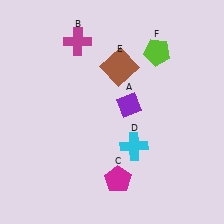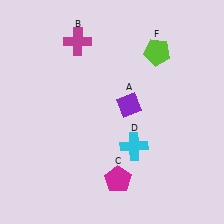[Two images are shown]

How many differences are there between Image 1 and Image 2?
There is 1 difference between the two images.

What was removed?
The brown square (E) was removed in Image 2.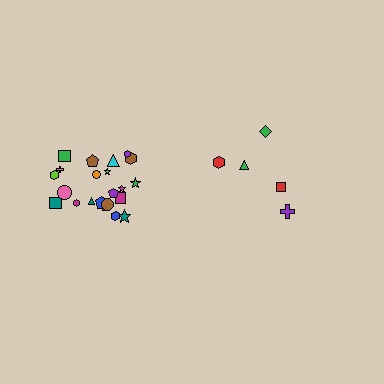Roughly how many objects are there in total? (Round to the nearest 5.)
Roughly 25 objects in total.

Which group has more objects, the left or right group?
The left group.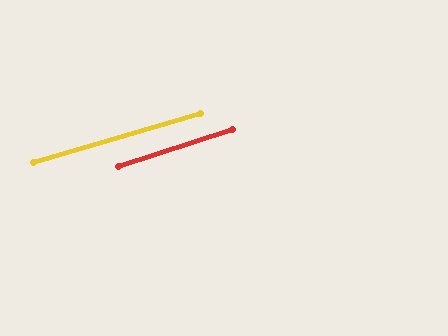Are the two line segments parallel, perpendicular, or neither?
Parallel — their directions differ by only 1.9°.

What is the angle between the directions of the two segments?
Approximately 2 degrees.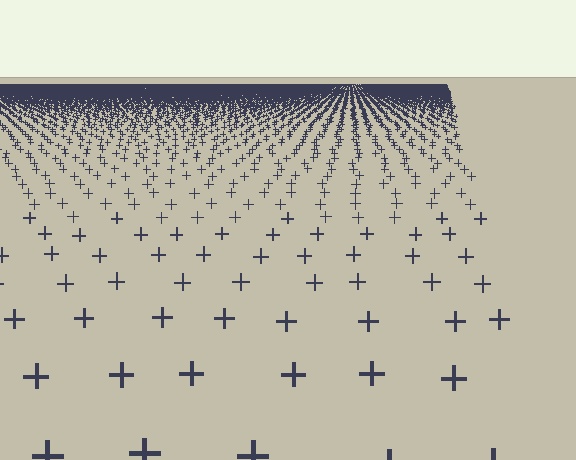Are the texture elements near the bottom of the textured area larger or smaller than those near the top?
Larger. Near the bottom, elements are closer to the viewer and appear at a bigger on-screen size.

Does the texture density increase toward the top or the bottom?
Density increases toward the top.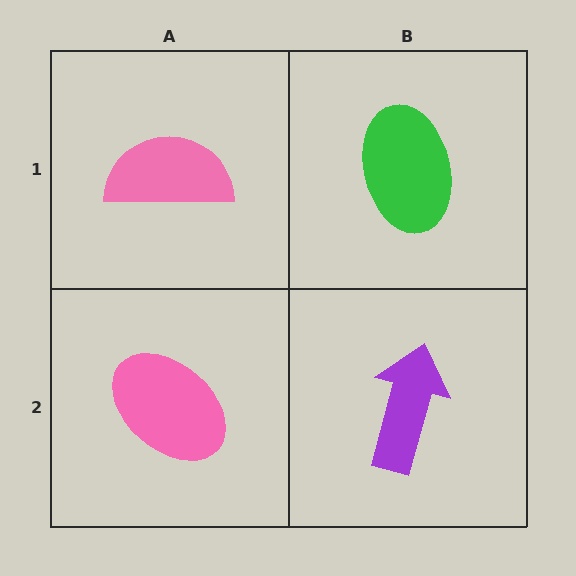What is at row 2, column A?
A pink ellipse.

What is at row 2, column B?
A purple arrow.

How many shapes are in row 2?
2 shapes.